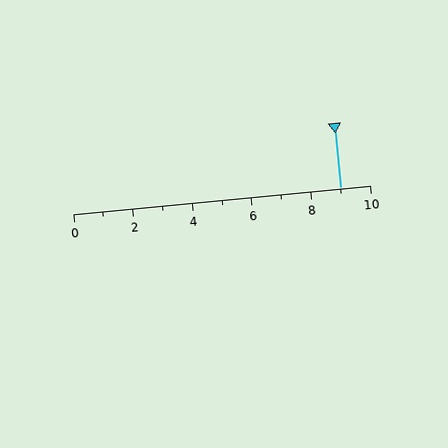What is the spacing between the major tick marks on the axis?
The major ticks are spaced 2 apart.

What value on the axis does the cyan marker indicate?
The marker indicates approximately 9.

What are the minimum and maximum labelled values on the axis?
The axis runs from 0 to 10.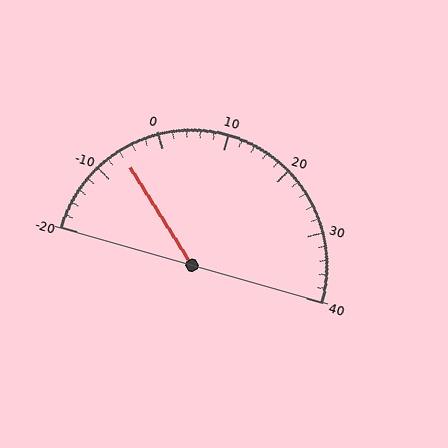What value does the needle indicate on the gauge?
The needle indicates approximately -6.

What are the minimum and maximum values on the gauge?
The gauge ranges from -20 to 40.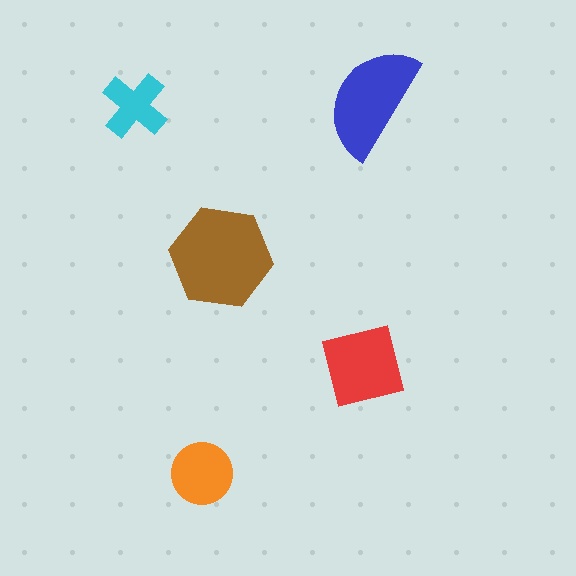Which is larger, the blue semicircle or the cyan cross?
The blue semicircle.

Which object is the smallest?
The cyan cross.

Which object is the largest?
The brown hexagon.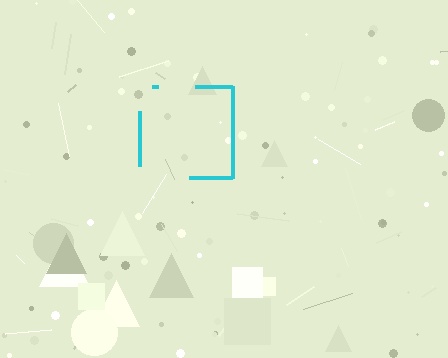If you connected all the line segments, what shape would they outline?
They would outline a square.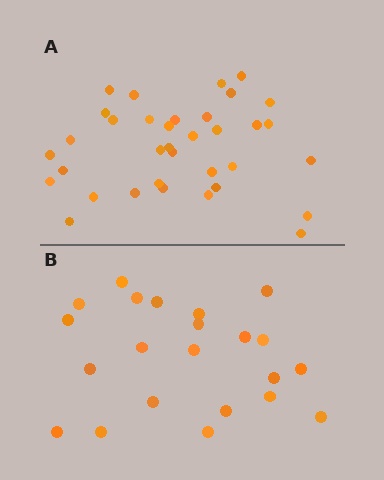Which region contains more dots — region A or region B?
Region A (the top region) has more dots.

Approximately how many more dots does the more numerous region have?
Region A has approximately 15 more dots than region B.